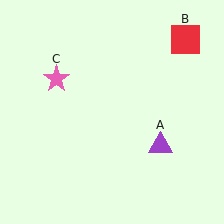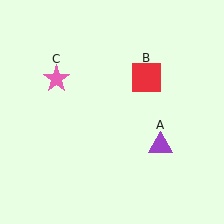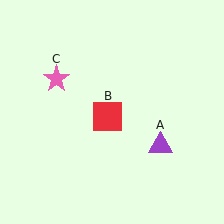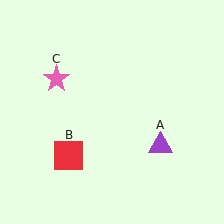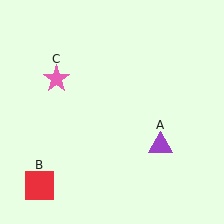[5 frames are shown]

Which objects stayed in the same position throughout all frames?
Purple triangle (object A) and pink star (object C) remained stationary.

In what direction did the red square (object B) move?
The red square (object B) moved down and to the left.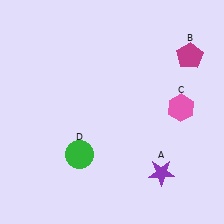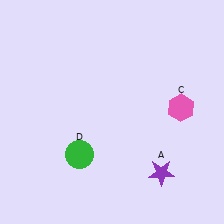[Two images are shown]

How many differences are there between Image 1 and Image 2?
There is 1 difference between the two images.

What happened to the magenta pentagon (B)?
The magenta pentagon (B) was removed in Image 2. It was in the top-right area of Image 1.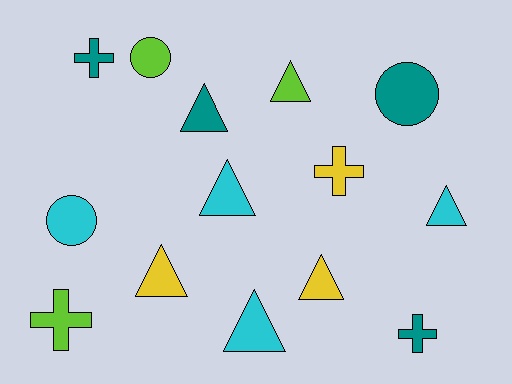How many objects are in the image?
There are 14 objects.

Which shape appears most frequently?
Triangle, with 7 objects.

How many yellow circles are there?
There are no yellow circles.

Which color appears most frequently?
Teal, with 4 objects.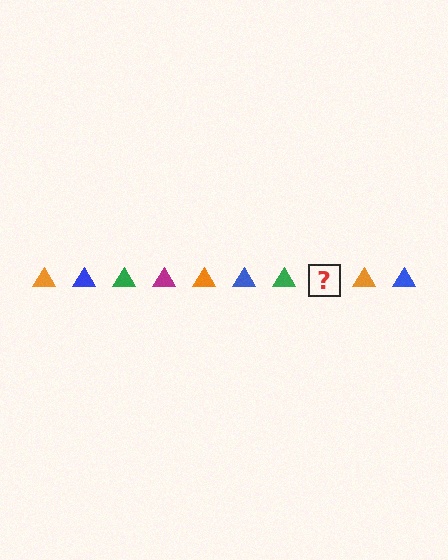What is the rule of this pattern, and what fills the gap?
The rule is that the pattern cycles through orange, blue, green, magenta triangles. The gap should be filled with a magenta triangle.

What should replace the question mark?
The question mark should be replaced with a magenta triangle.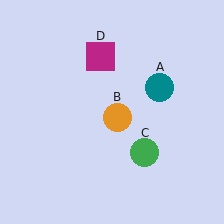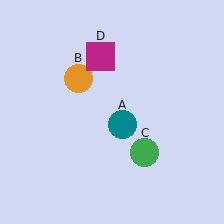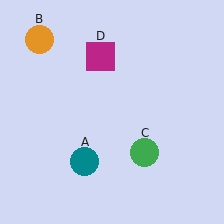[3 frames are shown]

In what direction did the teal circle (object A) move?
The teal circle (object A) moved down and to the left.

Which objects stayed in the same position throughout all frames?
Green circle (object C) and magenta square (object D) remained stationary.